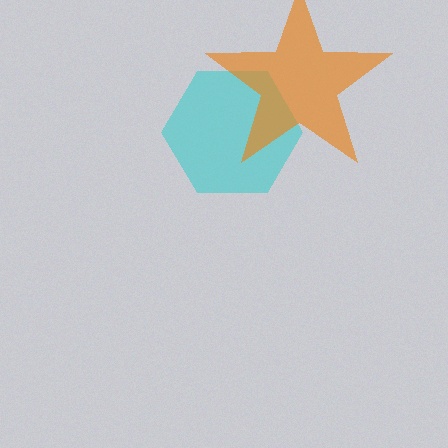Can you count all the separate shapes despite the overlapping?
Yes, there are 2 separate shapes.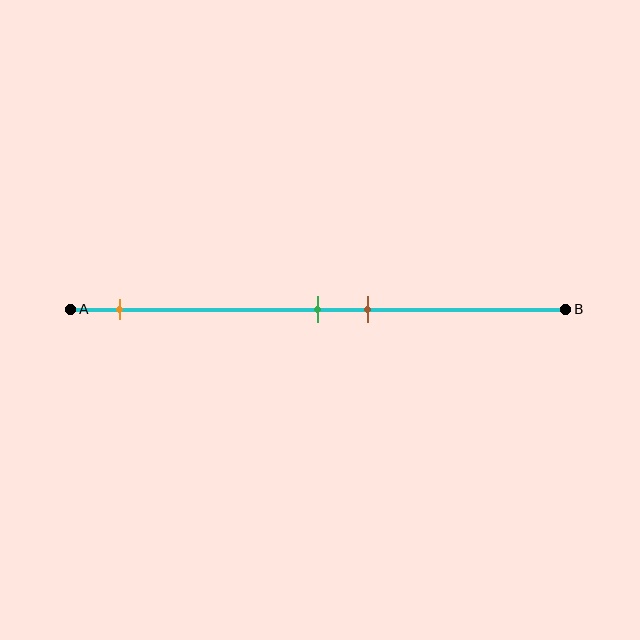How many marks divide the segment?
There are 3 marks dividing the segment.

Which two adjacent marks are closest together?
The green and brown marks are the closest adjacent pair.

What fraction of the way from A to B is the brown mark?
The brown mark is approximately 60% (0.6) of the way from A to B.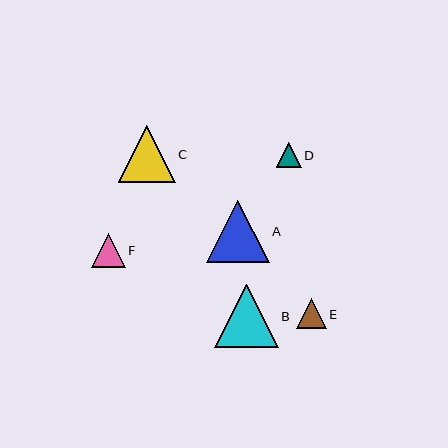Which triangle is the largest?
Triangle B is the largest with a size of approximately 63 pixels.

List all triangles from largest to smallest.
From largest to smallest: B, A, C, F, E, D.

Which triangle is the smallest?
Triangle D is the smallest with a size of approximately 25 pixels.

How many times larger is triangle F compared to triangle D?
Triangle F is approximately 1.4 times the size of triangle D.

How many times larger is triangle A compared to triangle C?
Triangle A is approximately 1.1 times the size of triangle C.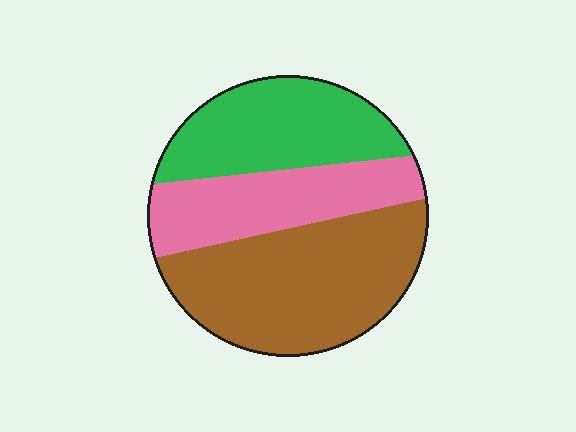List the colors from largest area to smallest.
From largest to smallest: brown, green, pink.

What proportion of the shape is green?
Green takes up about one third (1/3) of the shape.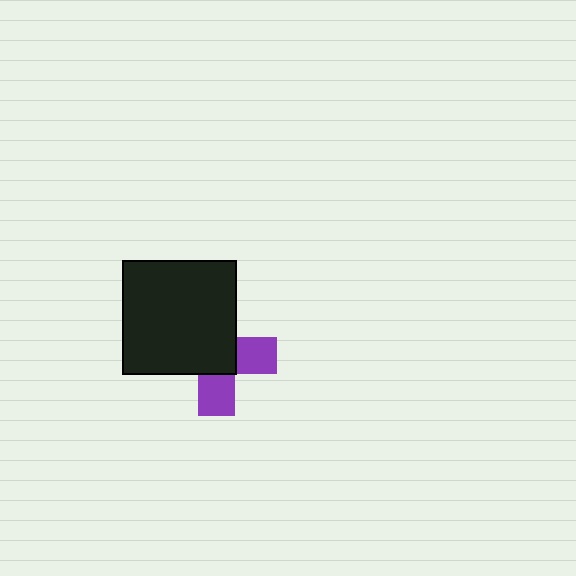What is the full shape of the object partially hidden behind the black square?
The partially hidden object is a purple cross.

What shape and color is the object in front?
The object in front is a black square.